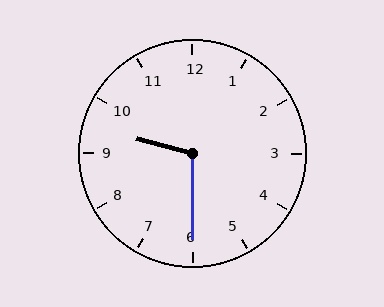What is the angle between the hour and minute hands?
Approximately 105 degrees.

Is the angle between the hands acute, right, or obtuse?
It is obtuse.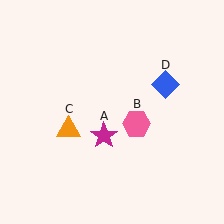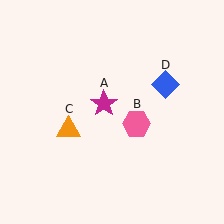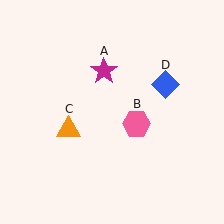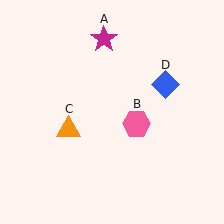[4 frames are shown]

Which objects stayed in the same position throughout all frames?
Pink hexagon (object B) and orange triangle (object C) and blue diamond (object D) remained stationary.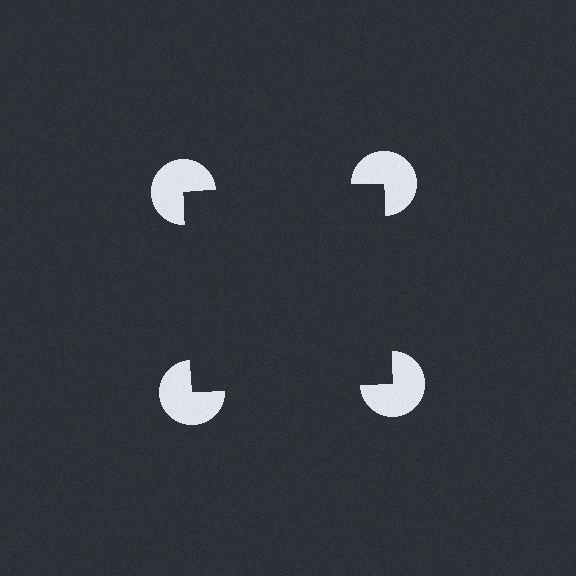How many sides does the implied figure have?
4 sides.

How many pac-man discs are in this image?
There are 4 — one at each vertex of the illusory square.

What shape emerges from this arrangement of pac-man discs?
An illusory square — its edges are inferred from the aligned wedge cuts in the pac-man discs, not physically drawn.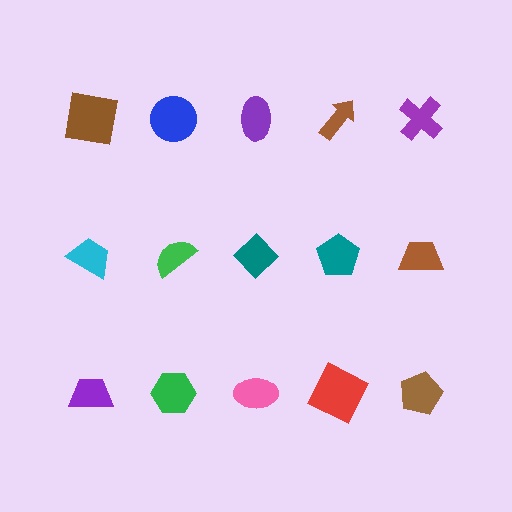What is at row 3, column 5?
A brown pentagon.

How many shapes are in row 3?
5 shapes.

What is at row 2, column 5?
A brown trapezoid.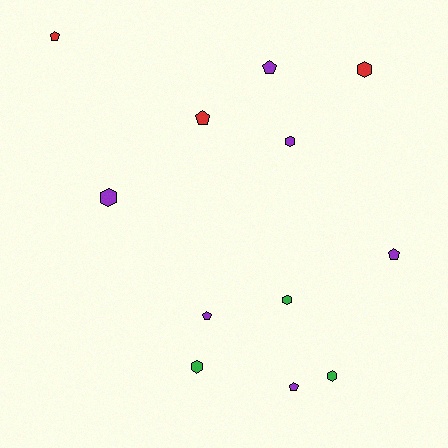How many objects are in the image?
There are 12 objects.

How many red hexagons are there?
There is 1 red hexagon.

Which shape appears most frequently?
Hexagon, with 6 objects.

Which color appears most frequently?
Purple, with 6 objects.